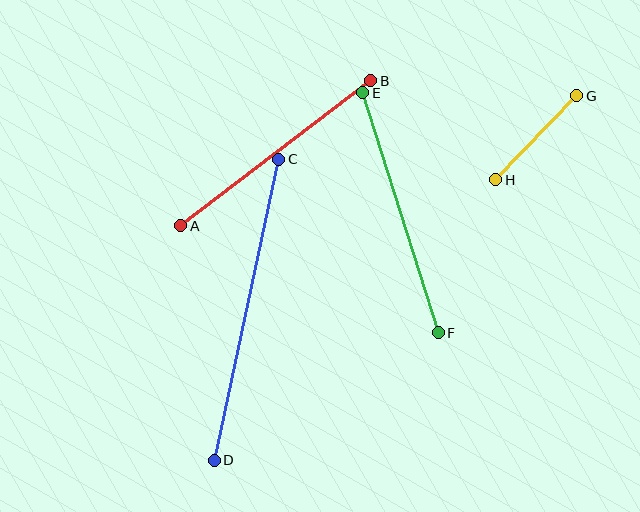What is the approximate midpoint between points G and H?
The midpoint is at approximately (536, 138) pixels.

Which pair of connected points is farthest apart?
Points C and D are farthest apart.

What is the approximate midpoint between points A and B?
The midpoint is at approximately (276, 153) pixels.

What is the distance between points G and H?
The distance is approximately 117 pixels.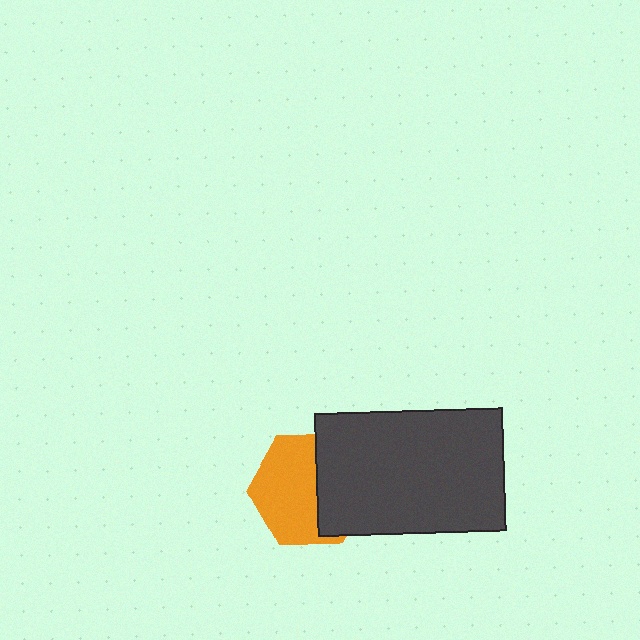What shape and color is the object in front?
The object in front is a dark gray rectangle.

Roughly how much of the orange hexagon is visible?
About half of it is visible (roughly 59%).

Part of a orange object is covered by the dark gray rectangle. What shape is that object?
It is a hexagon.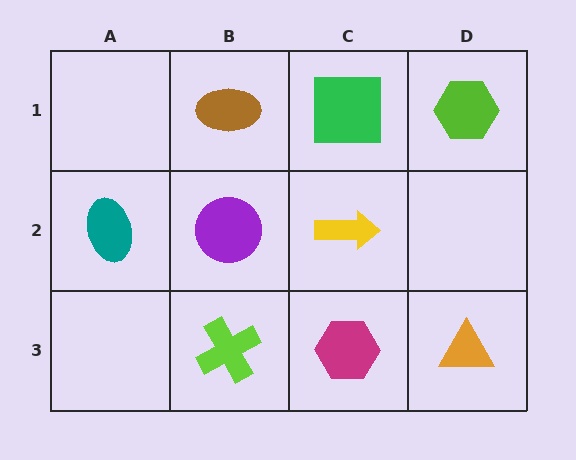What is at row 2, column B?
A purple circle.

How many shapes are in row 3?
3 shapes.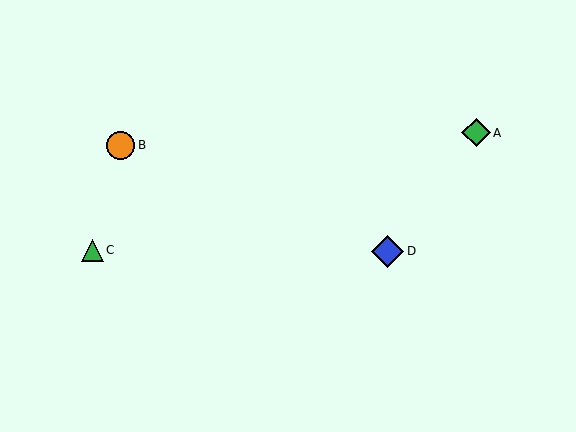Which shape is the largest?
The blue diamond (labeled D) is the largest.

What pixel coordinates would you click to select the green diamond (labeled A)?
Click at (476, 133) to select the green diamond A.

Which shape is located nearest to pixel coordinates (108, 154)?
The orange circle (labeled B) at (121, 145) is nearest to that location.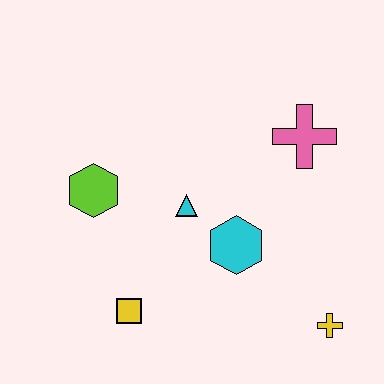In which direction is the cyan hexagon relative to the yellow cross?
The cyan hexagon is to the left of the yellow cross.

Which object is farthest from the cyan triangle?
The yellow cross is farthest from the cyan triangle.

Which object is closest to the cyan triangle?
The cyan hexagon is closest to the cyan triangle.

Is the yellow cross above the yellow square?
No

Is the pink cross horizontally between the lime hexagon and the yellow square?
No